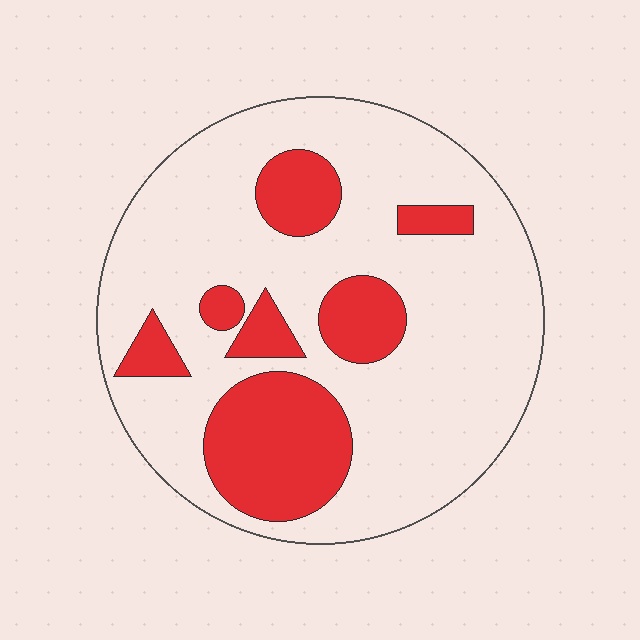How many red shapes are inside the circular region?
7.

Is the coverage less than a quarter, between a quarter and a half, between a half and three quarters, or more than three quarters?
Between a quarter and a half.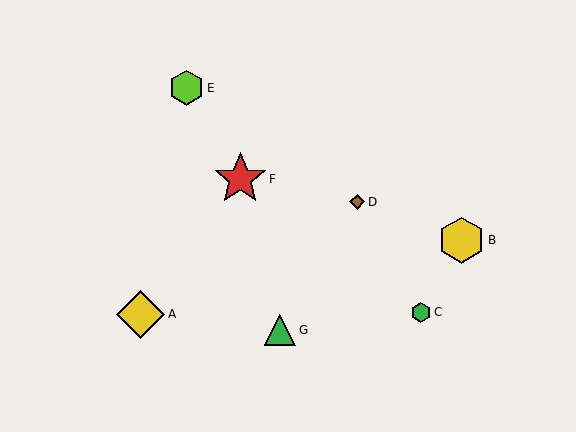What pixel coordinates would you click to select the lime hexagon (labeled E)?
Click at (187, 88) to select the lime hexagon E.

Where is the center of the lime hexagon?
The center of the lime hexagon is at (187, 88).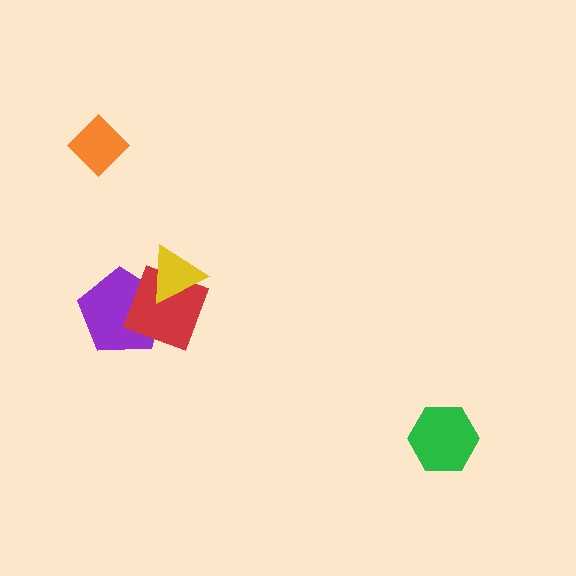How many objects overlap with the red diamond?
2 objects overlap with the red diamond.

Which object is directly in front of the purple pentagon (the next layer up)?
The red diamond is directly in front of the purple pentagon.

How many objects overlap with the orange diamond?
0 objects overlap with the orange diamond.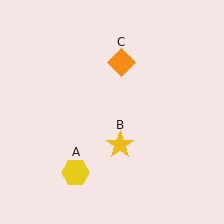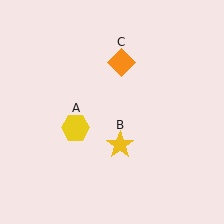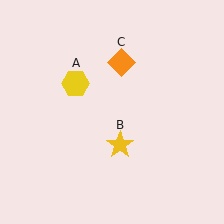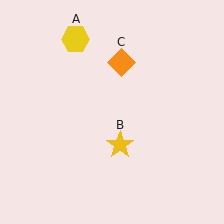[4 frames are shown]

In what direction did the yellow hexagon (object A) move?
The yellow hexagon (object A) moved up.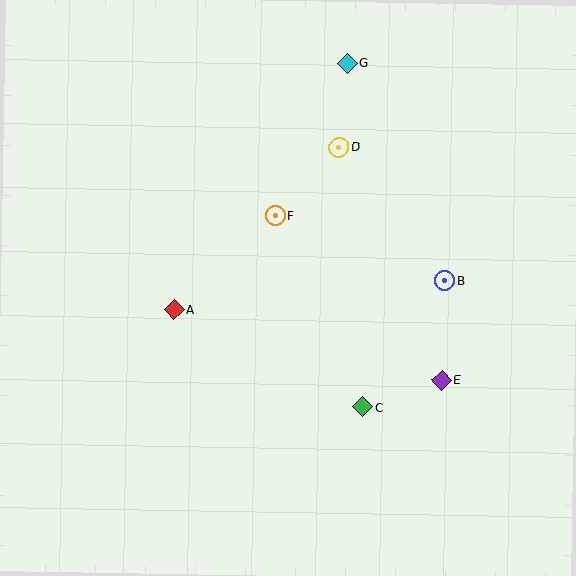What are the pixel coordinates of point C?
Point C is at (363, 407).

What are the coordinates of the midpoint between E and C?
The midpoint between E and C is at (402, 393).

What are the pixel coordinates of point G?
Point G is at (347, 63).